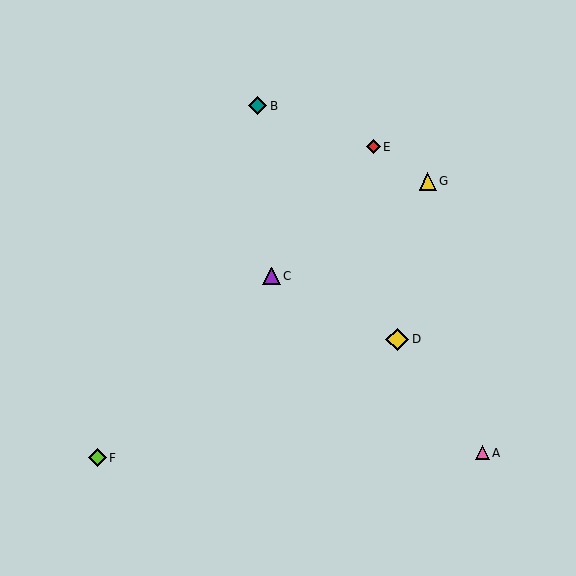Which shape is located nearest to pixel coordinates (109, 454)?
The lime diamond (labeled F) at (98, 458) is nearest to that location.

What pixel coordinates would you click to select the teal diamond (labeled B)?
Click at (258, 106) to select the teal diamond B.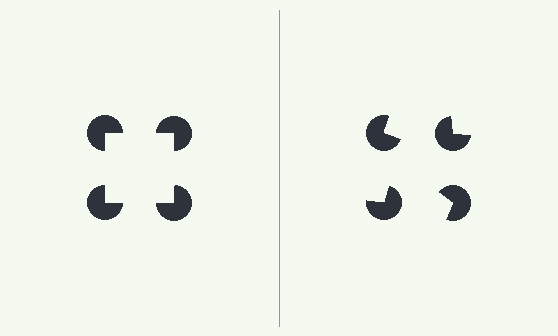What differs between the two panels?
The pac-man discs are positioned identically on both sides; only the wedge orientations differ. On the left they align to a square; on the right they are misaligned.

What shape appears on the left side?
An illusory square.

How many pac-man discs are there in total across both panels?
8 — 4 on each side.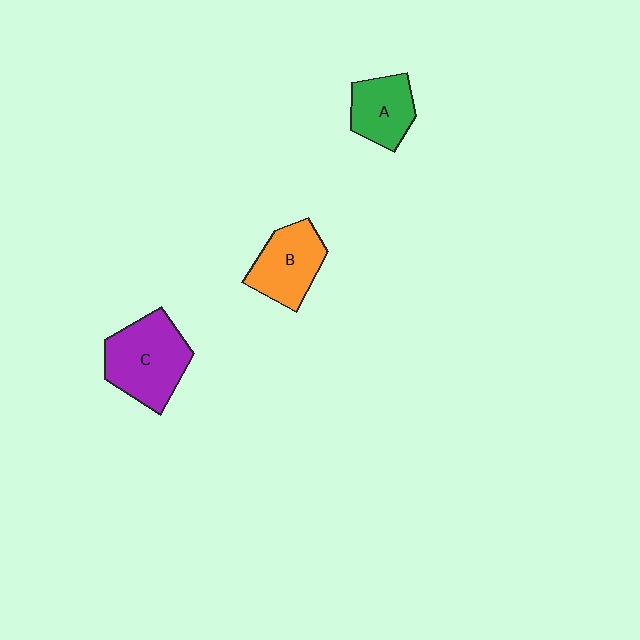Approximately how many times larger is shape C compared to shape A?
Approximately 1.6 times.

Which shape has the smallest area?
Shape A (green).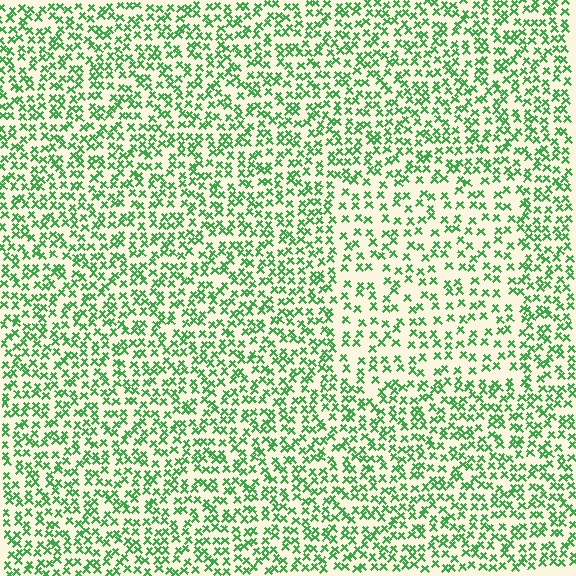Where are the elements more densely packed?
The elements are more densely packed outside the rectangle boundary.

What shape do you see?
I see a rectangle.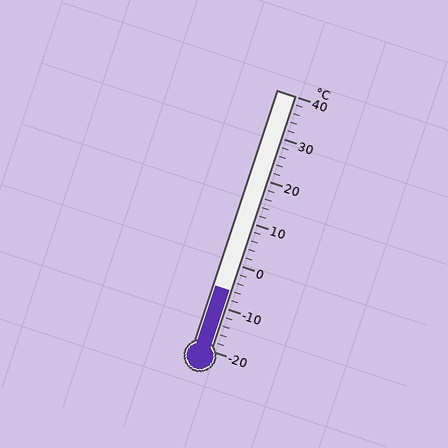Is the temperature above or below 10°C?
The temperature is below 10°C.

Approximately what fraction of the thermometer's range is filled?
The thermometer is filled to approximately 25% of its range.